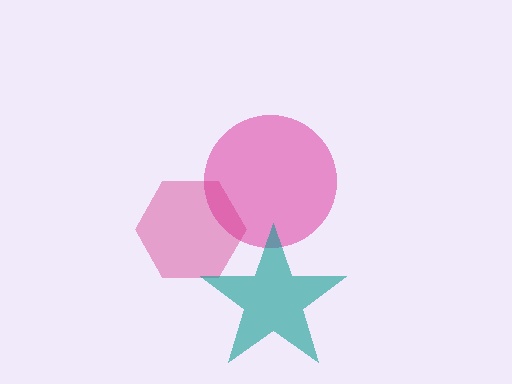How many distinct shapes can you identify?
There are 3 distinct shapes: a pink circle, a magenta hexagon, a teal star.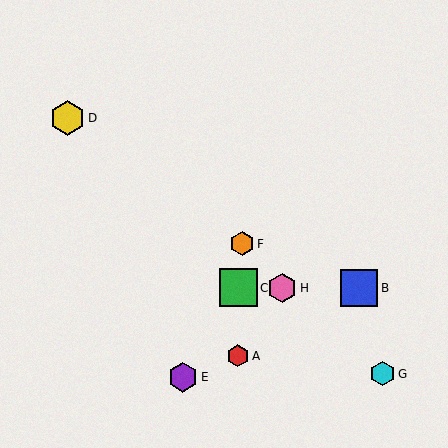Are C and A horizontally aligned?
No, C is at y≈288 and A is at y≈356.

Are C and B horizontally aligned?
Yes, both are at y≈288.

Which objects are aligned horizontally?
Objects B, C, H are aligned horizontally.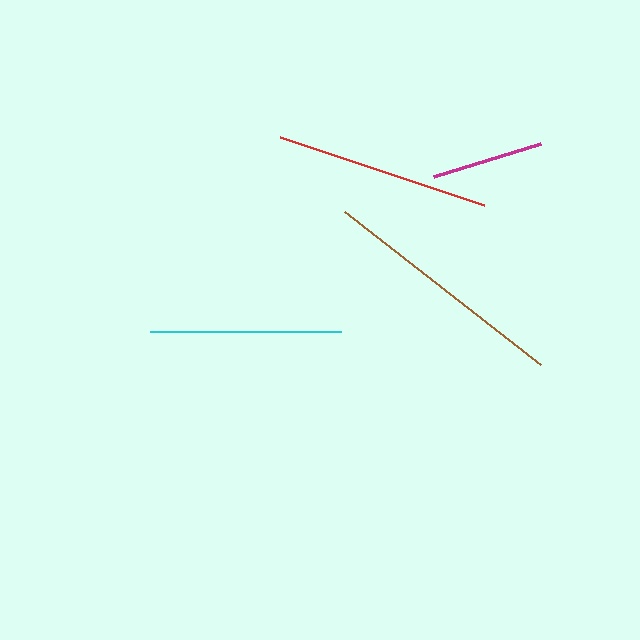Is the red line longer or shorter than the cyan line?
The red line is longer than the cyan line.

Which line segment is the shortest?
The magenta line is the shortest at approximately 112 pixels.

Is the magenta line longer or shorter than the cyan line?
The cyan line is longer than the magenta line.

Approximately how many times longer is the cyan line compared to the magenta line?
The cyan line is approximately 1.7 times the length of the magenta line.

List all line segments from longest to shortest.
From longest to shortest: brown, red, cyan, magenta.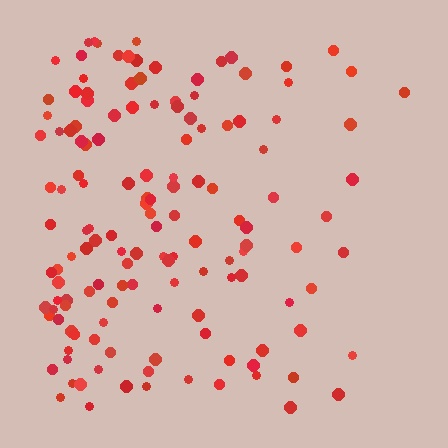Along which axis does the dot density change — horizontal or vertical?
Horizontal.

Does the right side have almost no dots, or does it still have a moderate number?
Still a moderate number, just noticeably fewer than the left.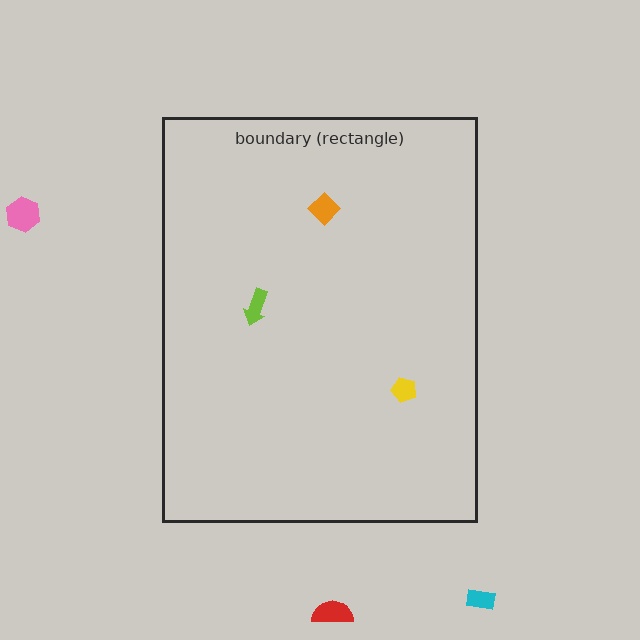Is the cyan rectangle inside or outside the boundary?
Outside.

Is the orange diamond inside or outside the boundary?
Inside.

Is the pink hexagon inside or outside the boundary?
Outside.